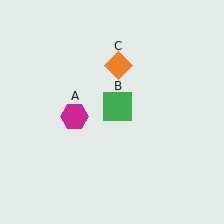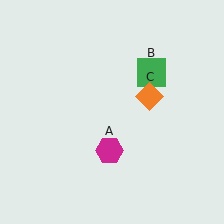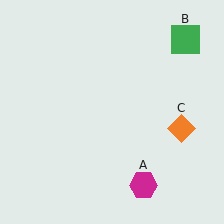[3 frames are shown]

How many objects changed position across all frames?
3 objects changed position: magenta hexagon (object A), green square (object B), orange diamond (object C).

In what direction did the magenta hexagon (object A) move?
The magenta hexagon (object A) moved down and to the right.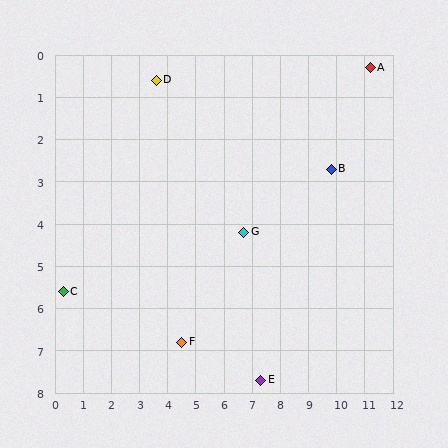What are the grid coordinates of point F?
Point F is at approximately (4.5, 6.8).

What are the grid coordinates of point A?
Point A is at approximately (11.2, 0.3).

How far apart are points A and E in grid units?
Points A and E are about 8.4 grid units apart.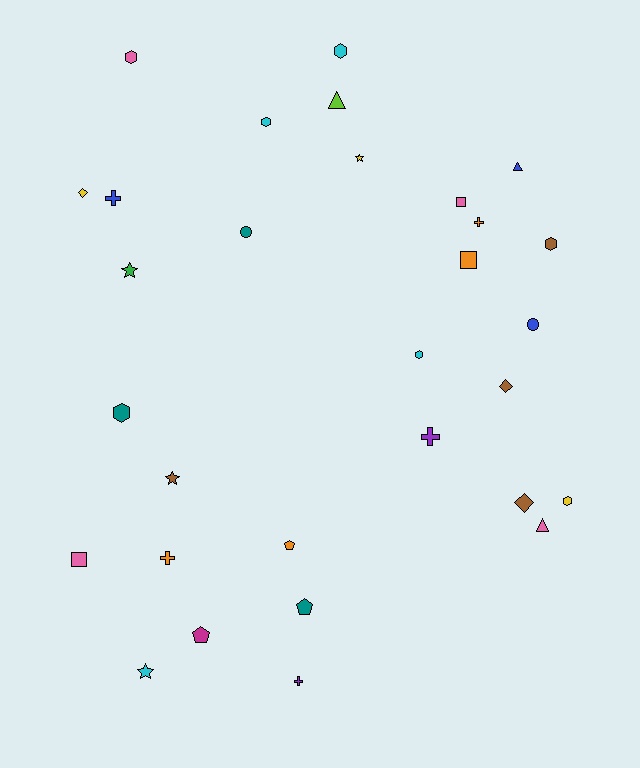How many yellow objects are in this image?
There are 3 yellow objects.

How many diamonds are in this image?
There are 3 diamonds.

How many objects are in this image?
There are 30 objects.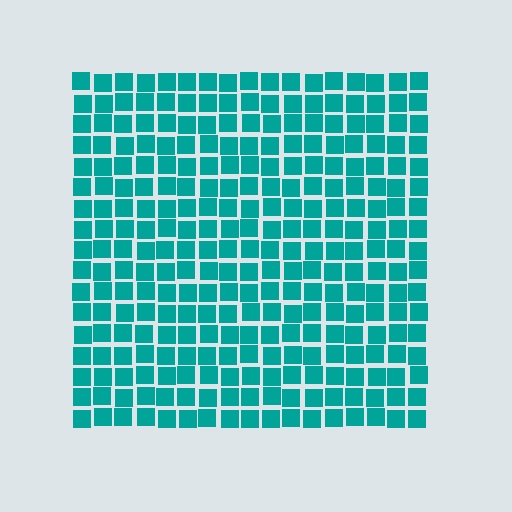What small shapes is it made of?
It is made of small squares.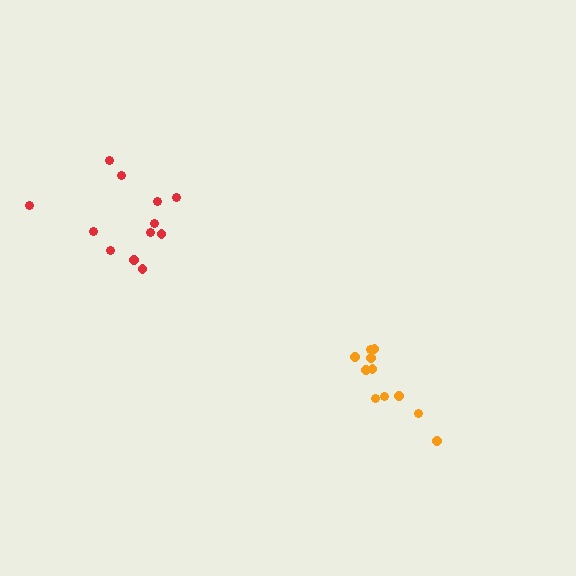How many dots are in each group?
Group 1: 11 dots, Group 2: 12 dots (23 total).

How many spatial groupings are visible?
There are 2 spatial groupings.